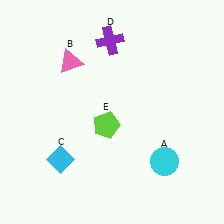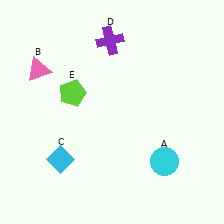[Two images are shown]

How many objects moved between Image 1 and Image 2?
2 objects moved between the two images.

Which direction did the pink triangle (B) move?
The pink triangle (B) moved left.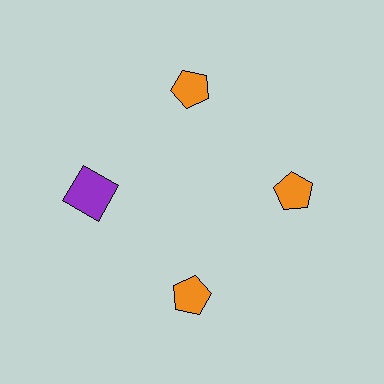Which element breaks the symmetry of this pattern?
The purple square at roughly the 9 o'clock position breaks the symmetry. All other shapes are orange pentagons.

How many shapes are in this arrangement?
There are 4 shapes arranged in a ring pattern.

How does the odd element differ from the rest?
It differs in both color (purple instead of orange) and shape (square instead of pentagon).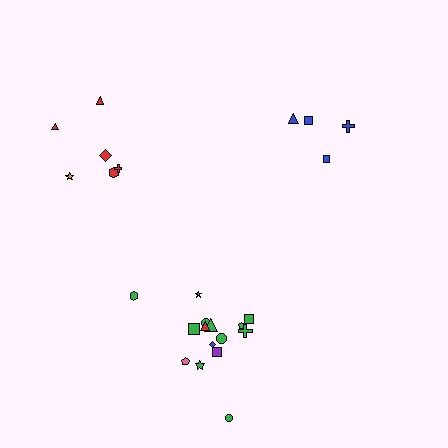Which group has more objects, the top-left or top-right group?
The top-left group.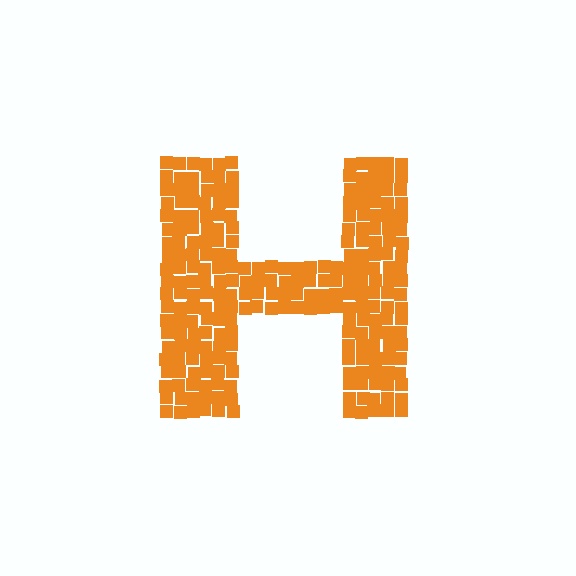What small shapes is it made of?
It is made of small squares.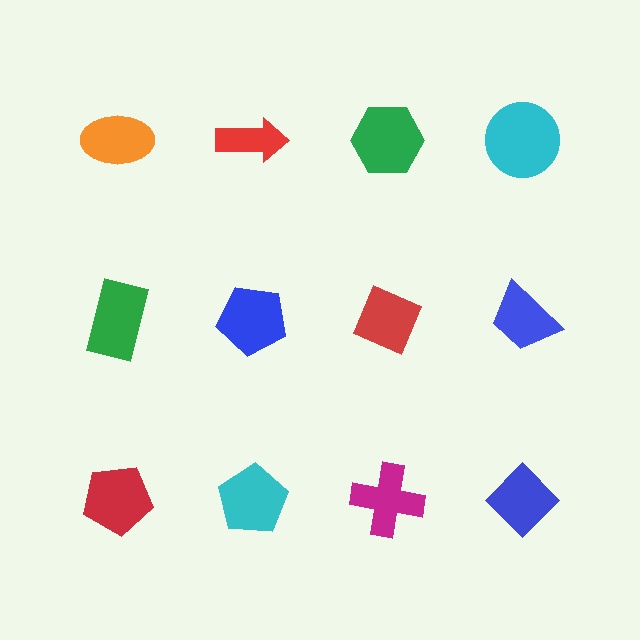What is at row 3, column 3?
A magenta cross.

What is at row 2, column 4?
A blue trapezoid.